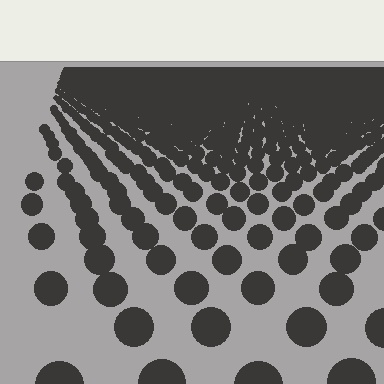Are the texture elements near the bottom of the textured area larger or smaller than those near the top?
Larger. Near the bottom, elements are closer to the viewer and appear at a bigger on-screen size.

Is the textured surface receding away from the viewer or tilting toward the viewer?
The surface is receding away from the viewer. Texture elements get smaller and denser toward the top.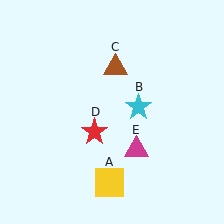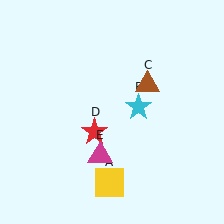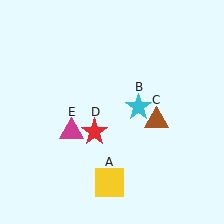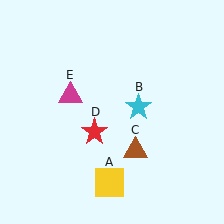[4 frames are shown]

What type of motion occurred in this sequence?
The brown triangle (object C), magenta triangle (object E) rotated clockwise around the center of the scene.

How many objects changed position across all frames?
2 objects changed position: brown triangle (object C), magenta triangle (object E).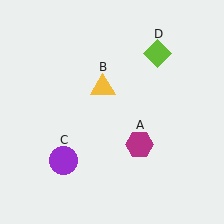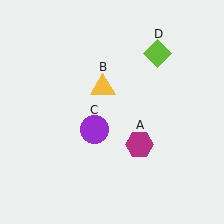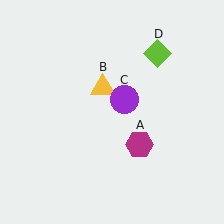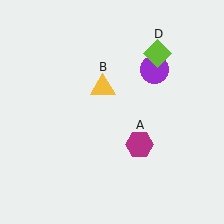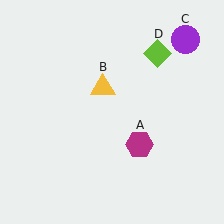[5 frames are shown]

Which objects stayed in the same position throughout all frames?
Magenta hexagon (object A) and yellow triangle (object B) and lime diamond (object D) remained stationary.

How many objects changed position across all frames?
1 object changed position: purple circle (object C).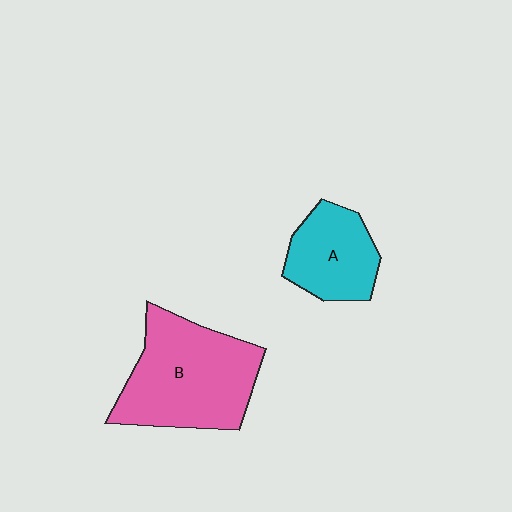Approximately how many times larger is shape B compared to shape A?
Approximately 1.8 times.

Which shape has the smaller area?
Shape A (cyan).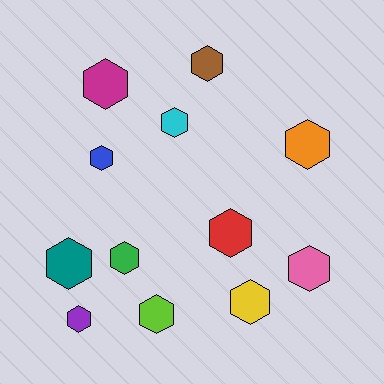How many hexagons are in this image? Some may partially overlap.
There are 12 hexagons.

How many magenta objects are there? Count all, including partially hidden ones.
There is 1 magenta object.